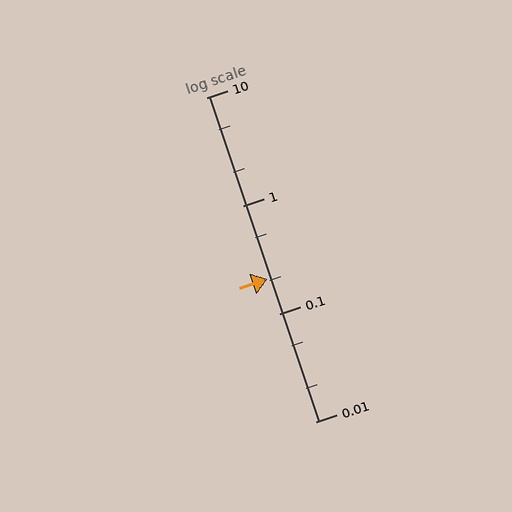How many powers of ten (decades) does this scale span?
The scale spans 3 decades, from 0.01 to 10.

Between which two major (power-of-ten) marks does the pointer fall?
The pointer is between 0.1 and 1.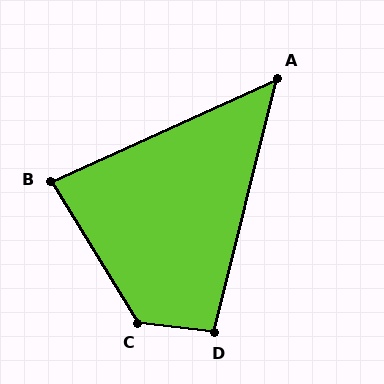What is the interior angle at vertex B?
Approximately 83 degrees (acute).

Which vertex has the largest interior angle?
C, at approximately 128 degrees.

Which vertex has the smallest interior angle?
A, at approximately 52 degrees.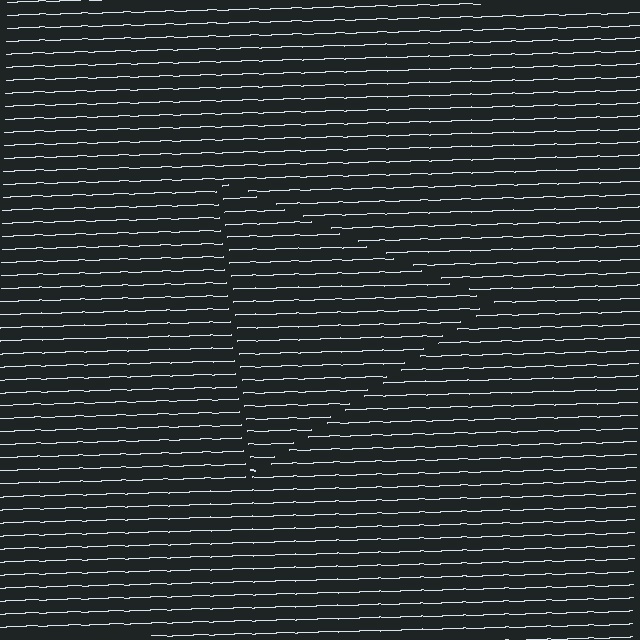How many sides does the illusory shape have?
3 sides — the line-ends trace a triangle.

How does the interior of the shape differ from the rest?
The interior of the shape contains the same grating, shifted by half a period — the contour is defined by the phase discontinuity where line-ends from the inner and outer gratings abut.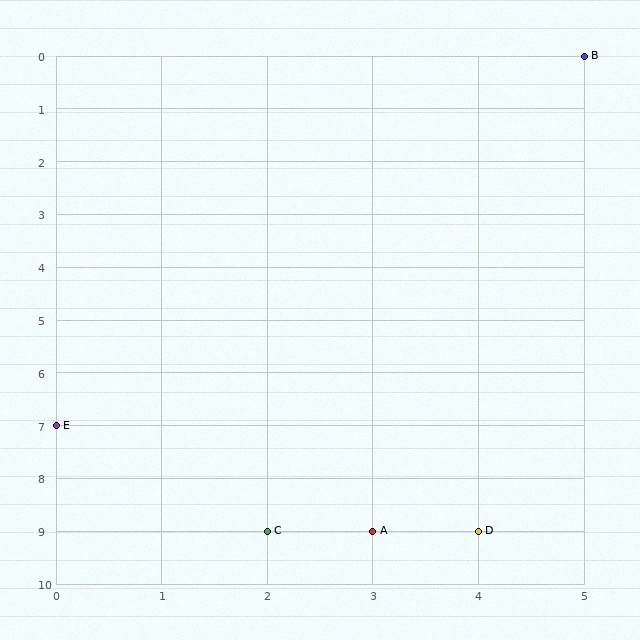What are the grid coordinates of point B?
Point B is at grid coordinates (5, 0).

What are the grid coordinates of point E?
Point E is at grid coordinates (0, 7).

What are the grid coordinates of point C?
Point C is at grid coordinates (2, 9).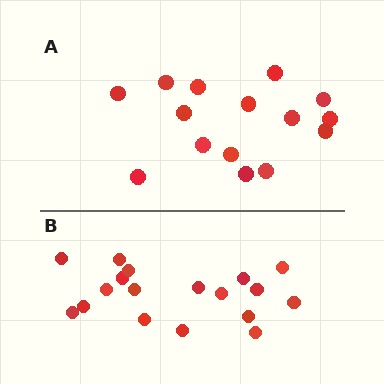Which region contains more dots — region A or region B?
Region B (the bottom region) has more dots.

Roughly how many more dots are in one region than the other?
Region B has just a few more — roughly 2 or 3 more dots than region A.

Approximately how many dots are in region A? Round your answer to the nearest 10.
About 20 dots. (The exact count is 15, which rounds to 20.)